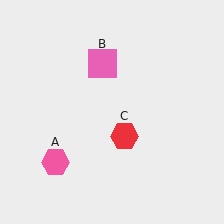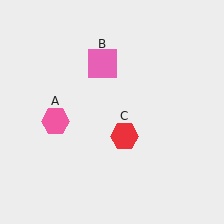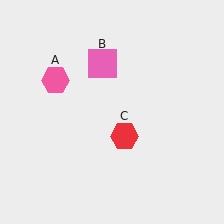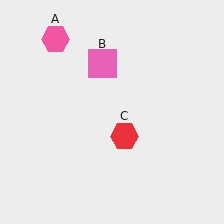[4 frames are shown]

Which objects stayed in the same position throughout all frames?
Pink square (object B) and red hexagon (object C) remained stationary.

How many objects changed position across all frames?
1 object changed position: pink hexagon (object A).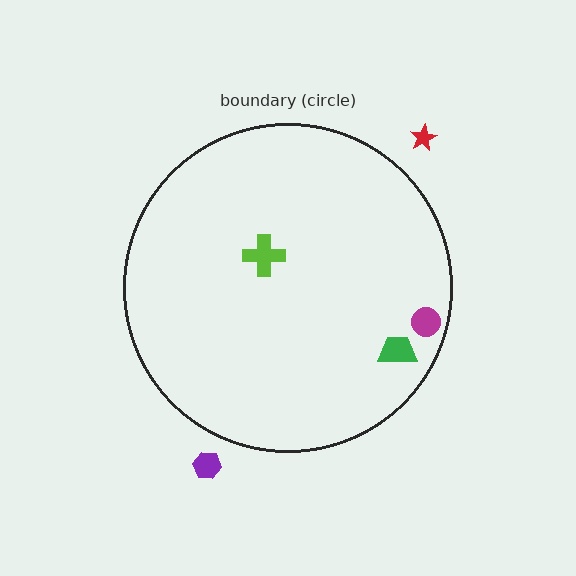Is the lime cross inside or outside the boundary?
Inside.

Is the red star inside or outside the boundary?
Outside.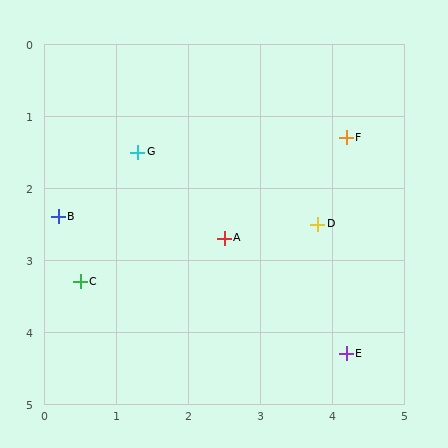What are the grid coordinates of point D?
Point D is at approximately (3.8, 2.5).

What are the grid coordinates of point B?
Point B is at approximately (0.2, 2.4).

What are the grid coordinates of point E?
Point E is at approximately (4.2, 4.3).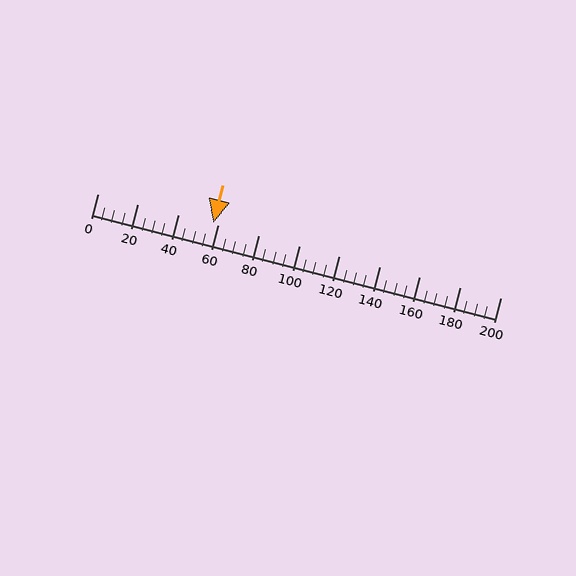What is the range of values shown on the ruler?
The ruler shows values from 0 to 200.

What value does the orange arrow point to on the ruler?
The orange arrow points to approximately 57.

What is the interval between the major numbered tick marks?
The major tick marks are spaced 20 units apart.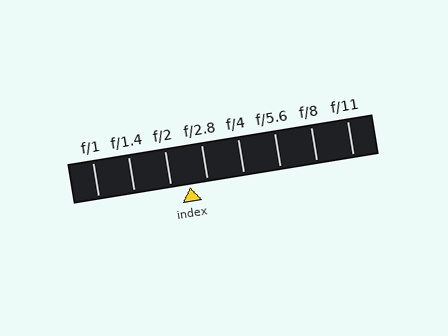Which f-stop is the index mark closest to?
The index mark is closest to f/2.8.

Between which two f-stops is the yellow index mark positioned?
The index mark is between f/2 and f/2.8.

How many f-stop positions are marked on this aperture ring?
There are 8 f-stop positions marked.